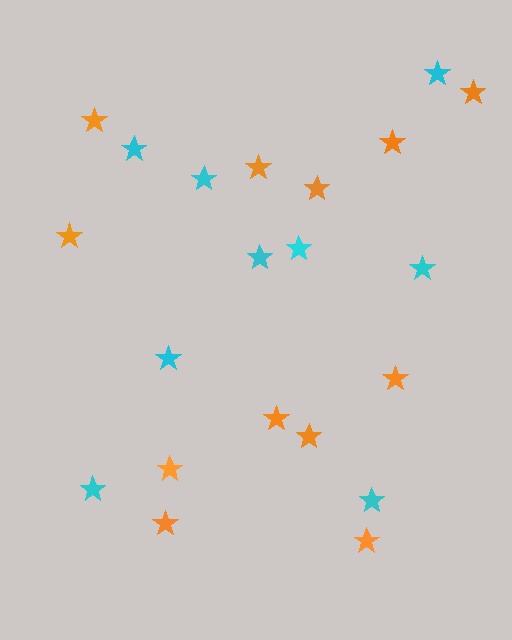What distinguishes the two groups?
There are 2 groups: one group of cyan stars (9) and one group of orange stars (12).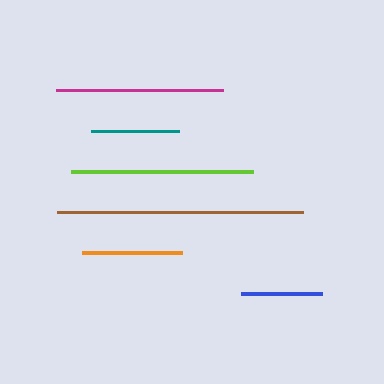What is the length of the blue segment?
The blue segment is approximately 81 pixels long.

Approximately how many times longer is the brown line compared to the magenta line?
The brown line is approximately 1.5 times the length of the magenta line.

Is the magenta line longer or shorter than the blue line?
The magenta line is longer than the blue line.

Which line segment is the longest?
The brown line is the longest at approximately 246 pixels.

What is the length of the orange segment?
The orange segment is approximately 100 pixels long.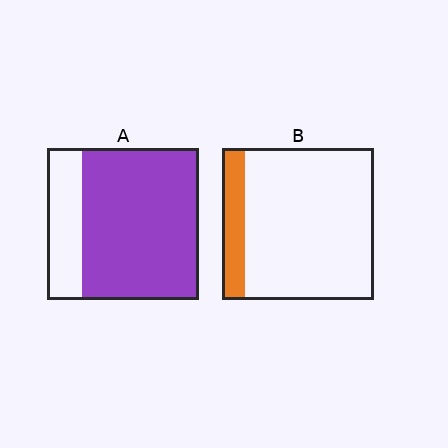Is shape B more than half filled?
No.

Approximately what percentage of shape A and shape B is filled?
A is approximately 75% and B is approximately 15%.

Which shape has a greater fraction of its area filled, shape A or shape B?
Shape A.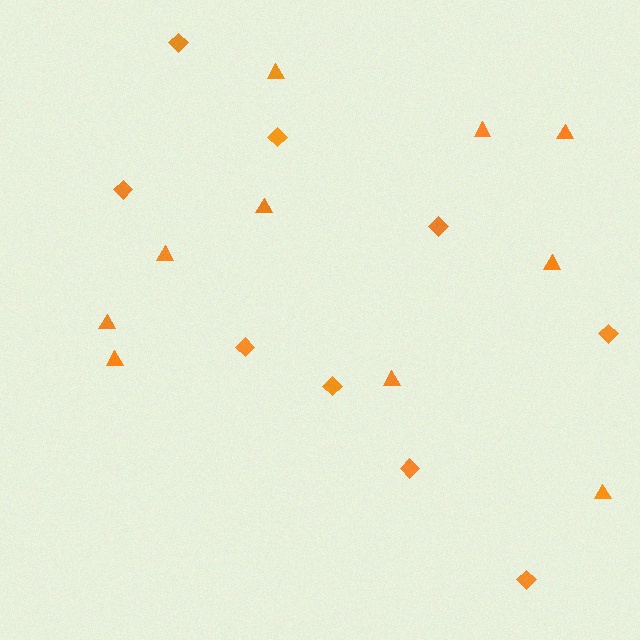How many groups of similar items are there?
There are 2 groups: one group of triangles (10) and one group of diamonds (9).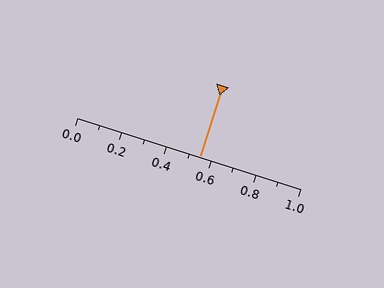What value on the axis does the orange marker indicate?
The marker indicates approximately 0.55.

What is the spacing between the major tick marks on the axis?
The major ticks are spaced 0.2 apart.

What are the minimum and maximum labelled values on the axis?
The axis runs from 0.0 to 1.0.